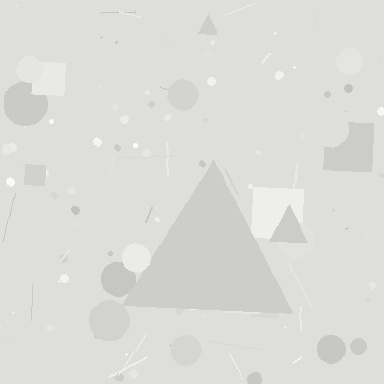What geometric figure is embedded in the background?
A triangle is embedded in the background.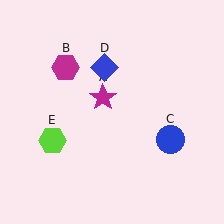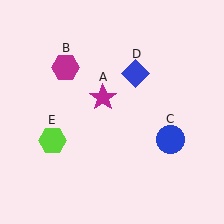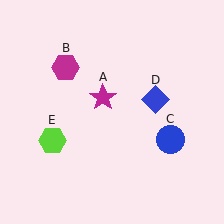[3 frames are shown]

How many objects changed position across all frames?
1 object changed position: blue diamond (object D).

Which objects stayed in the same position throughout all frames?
Magenta star (object A) and magenta hexagon (object B) and blue circle (object C) and lime hexagon (object E) remained stationary.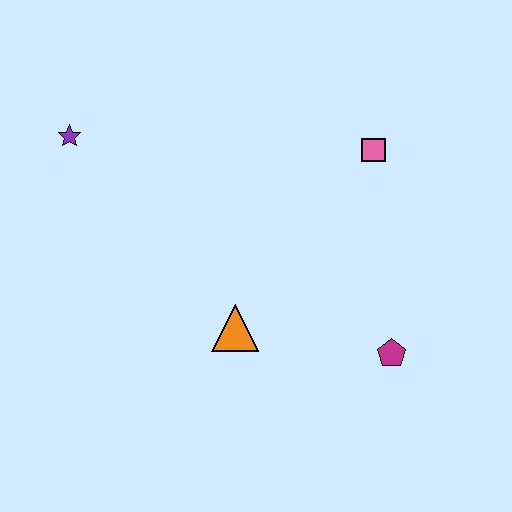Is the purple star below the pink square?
No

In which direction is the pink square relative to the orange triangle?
The pink square is above the orange triangle.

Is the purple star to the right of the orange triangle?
No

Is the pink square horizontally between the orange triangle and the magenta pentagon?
Yes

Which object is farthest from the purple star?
The magenta pentagon is farthest from the purple star.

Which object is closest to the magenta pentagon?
The orange triangle is closest to the magenta pentagon.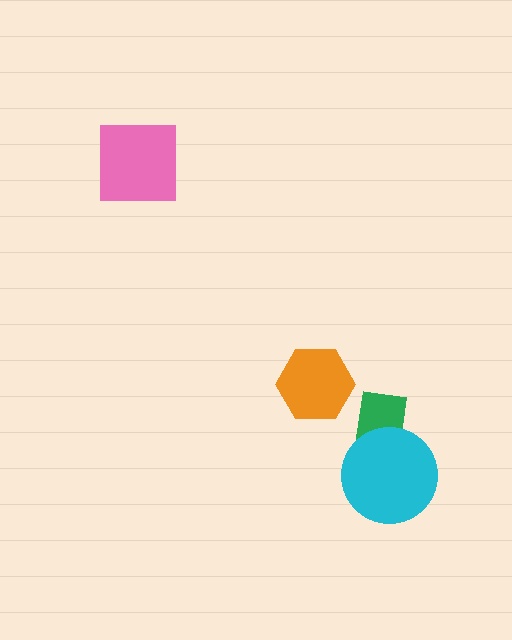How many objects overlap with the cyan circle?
1 object overlaps with the cyan circle.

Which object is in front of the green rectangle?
The cyan circle is in front of the green rectangle.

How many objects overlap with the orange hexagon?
0 objects overlap with the orange hexagon.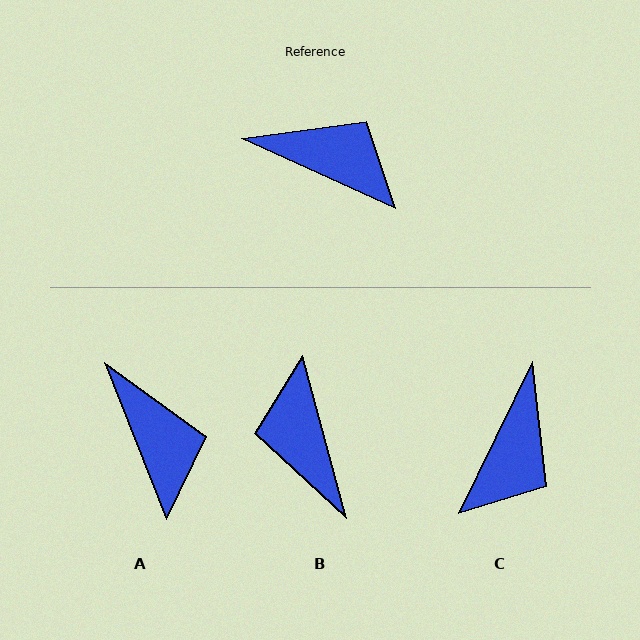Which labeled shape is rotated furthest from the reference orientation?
B, about 130 degrees away.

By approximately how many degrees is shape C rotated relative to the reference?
Approximately 91 degrees clockwise.